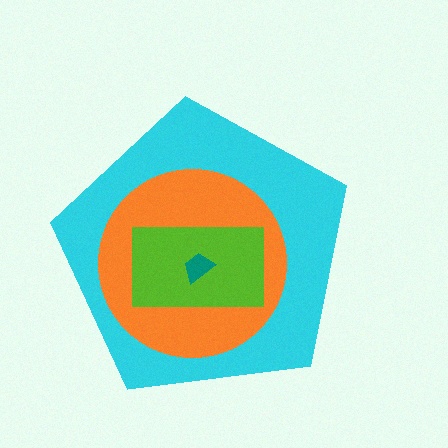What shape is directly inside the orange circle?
The lime rectangle.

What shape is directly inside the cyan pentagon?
The orange circle.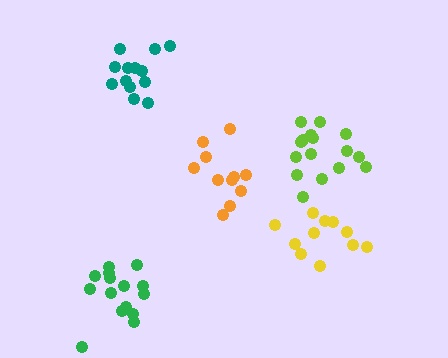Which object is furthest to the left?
The green cluster is leftmost.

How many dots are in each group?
Group 1: 16 dots, Group 2: 15 dots, Group 3: 11 dots, Group 4: 11 dots, Group 5: 13 dots (66 total).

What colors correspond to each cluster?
The clusters are colored: lime, green, orange, yellow, teal.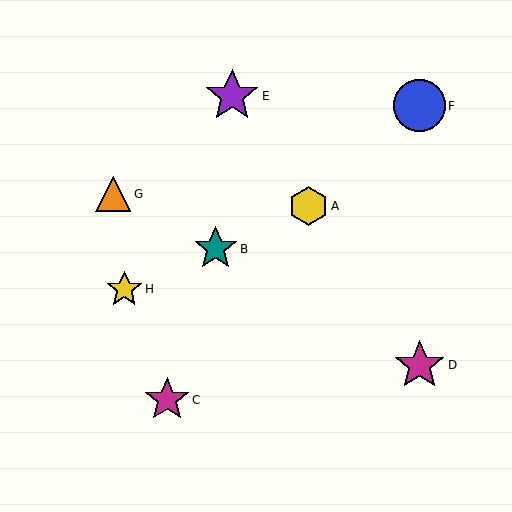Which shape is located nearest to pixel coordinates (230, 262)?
The teal star (labeled B) at (216, 249) is nearest to that location.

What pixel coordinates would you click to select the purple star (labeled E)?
Click at (232, 96) to select the purple star E.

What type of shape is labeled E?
Shape E is a purple star.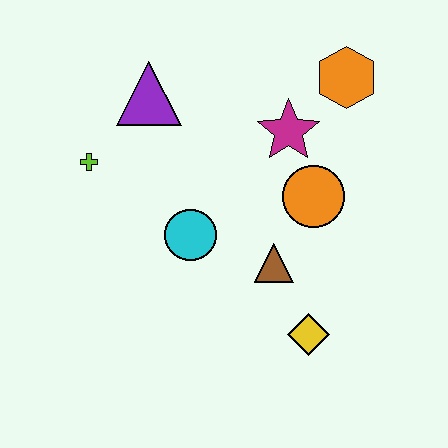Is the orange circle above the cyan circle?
Yes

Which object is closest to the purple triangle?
The lime cross is closest to the purple triangle.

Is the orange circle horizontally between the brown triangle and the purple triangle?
No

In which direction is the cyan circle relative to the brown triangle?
The cyan circle is to the left of the brown triangle.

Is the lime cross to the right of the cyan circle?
No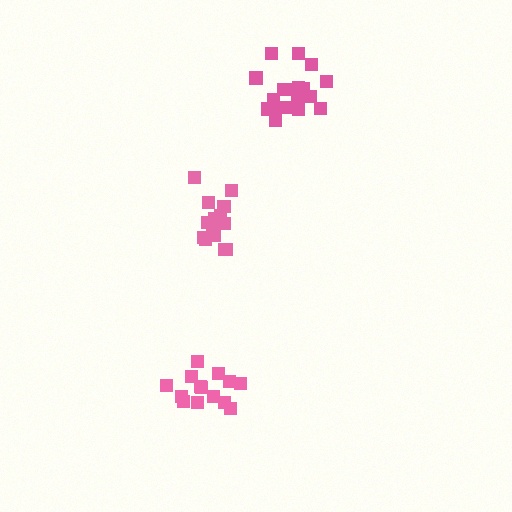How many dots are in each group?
Group 1: 18 dots, Group 2: 14 dots, Group 3: 16 dots (48 total).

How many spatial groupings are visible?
There are 3 spatial groupings.